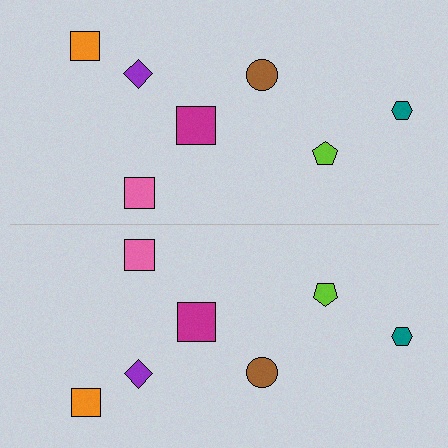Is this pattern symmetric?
Yes, this pattern has bilateral (reflection) symmetry.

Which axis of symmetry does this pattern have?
The pattern has a horizontal axis of symmetry running through the center of the image.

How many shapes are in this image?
There are 14 shapes in this image.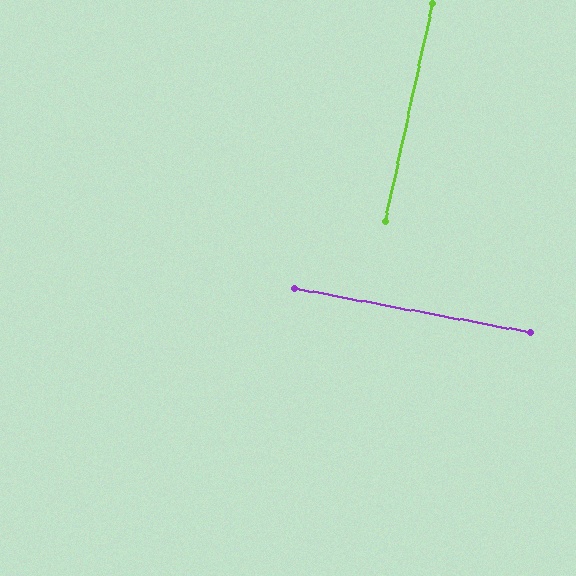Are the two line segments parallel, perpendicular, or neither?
Perpendicular — they meet at approximately 88°.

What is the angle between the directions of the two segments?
Approximately 88 degrees.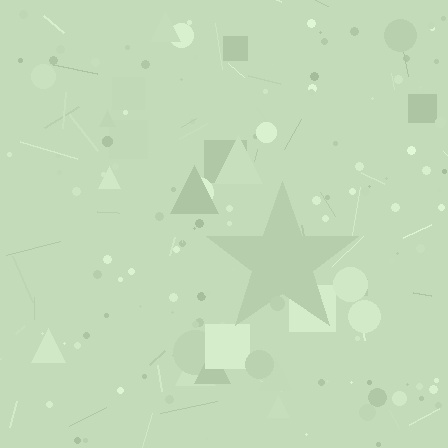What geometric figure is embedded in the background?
A star is embedded in the background.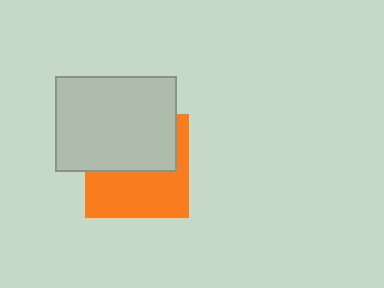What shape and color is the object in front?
The object in front is a light gray rectangle.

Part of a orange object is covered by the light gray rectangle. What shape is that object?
It is a square.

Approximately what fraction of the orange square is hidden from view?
Roughly 49% of the orange square is hidden behind the light gray rectangle.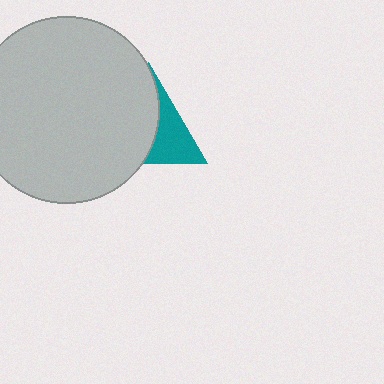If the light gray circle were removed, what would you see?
You would see the complete teal triangle.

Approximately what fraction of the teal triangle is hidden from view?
Roughly 61% of the teal triangle is hidden behind the light gray circle.